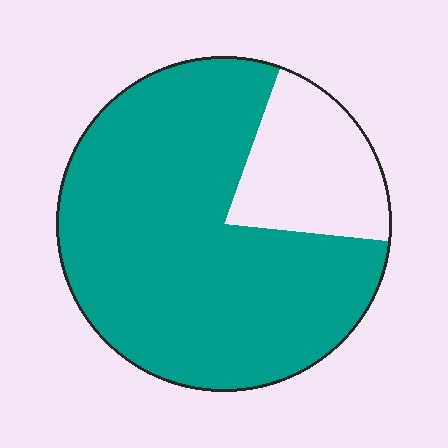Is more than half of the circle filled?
Yes.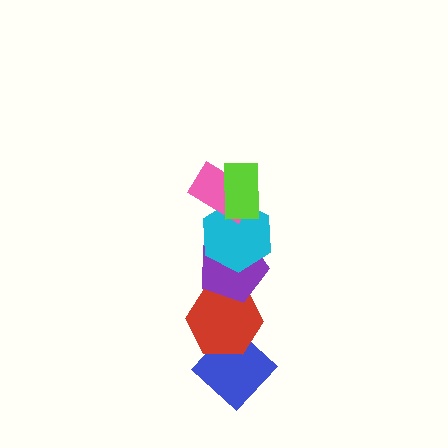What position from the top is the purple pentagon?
The purple pentagon is 4th from the top.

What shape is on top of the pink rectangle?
The lime rectangle is on top of the pink rectangle.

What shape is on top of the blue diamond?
The red hexagon is on top of the blue diamond.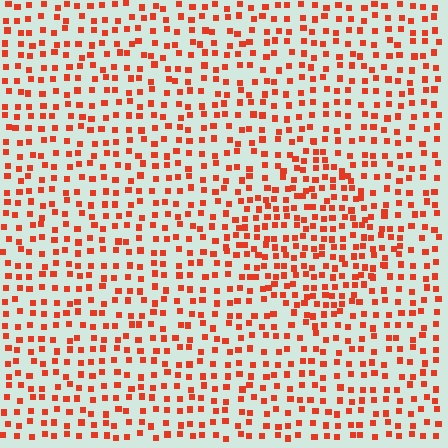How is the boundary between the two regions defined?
The boundary is defined by a change in element density (approximately 1.6x ratio). All elements are the same color, size, and shape.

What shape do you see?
I see a diamond.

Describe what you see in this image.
The image contains small red elements arranged at two different densities. A diamond-shaped region is visible where the elements are more densely packed than the surrounding area.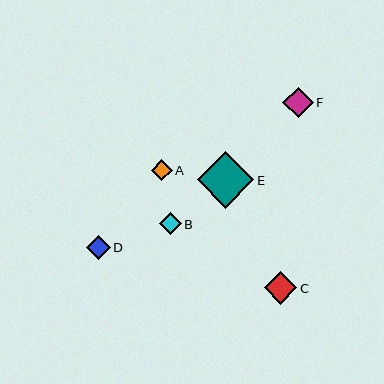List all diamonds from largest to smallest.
From largest to smallest: E, C, F, D, B, A.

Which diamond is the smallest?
Diamond A is the smallest with a size of approximately 21 pixels.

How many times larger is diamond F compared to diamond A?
Diamond F is approximately 1.4 times the size of diamond A.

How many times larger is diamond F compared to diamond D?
Diamond F is approximately 1.3 times the size of diamond D.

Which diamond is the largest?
Diamond E is the largest with a size of approximately 57 pixels.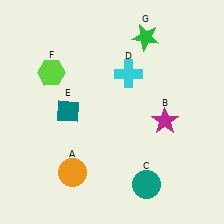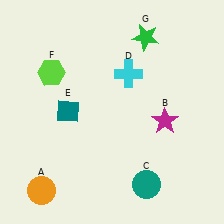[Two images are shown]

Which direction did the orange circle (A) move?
The orange circle (A) moved left.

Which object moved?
The orange circle (A) moved left.